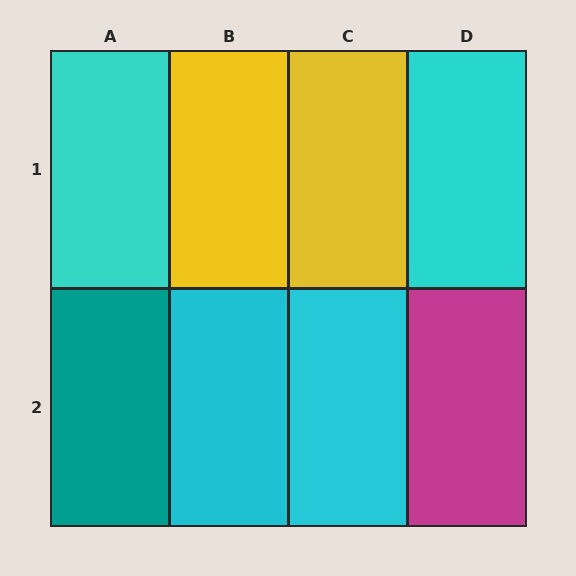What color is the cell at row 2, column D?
Magenta.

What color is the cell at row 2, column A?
Teal.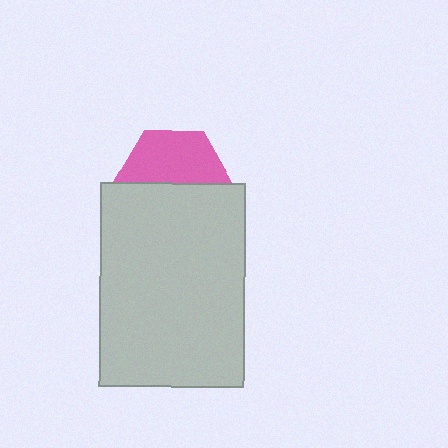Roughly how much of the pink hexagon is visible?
About half of it is visible (roughly 51%).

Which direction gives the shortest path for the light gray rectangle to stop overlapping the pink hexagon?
Moving down gives the shortest separation.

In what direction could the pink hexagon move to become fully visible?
The pink hexagon could move up. That would shift it out from behind the light gray rectangle entirely.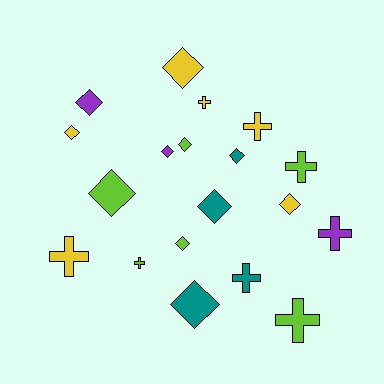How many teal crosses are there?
There is 1 teal cross.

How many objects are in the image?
There are 19 objects.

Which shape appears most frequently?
Diamond, with 11 objects.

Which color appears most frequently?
Yellow, with 6 objects.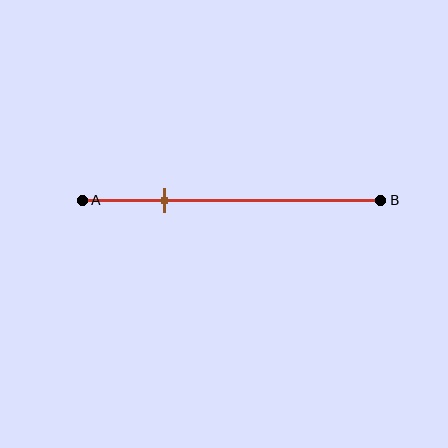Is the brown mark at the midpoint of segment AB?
No, the mark is at about 25% from A, not at the 50% midpoint.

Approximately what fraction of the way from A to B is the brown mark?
The brown mark is approximately 25% of the way from A to B.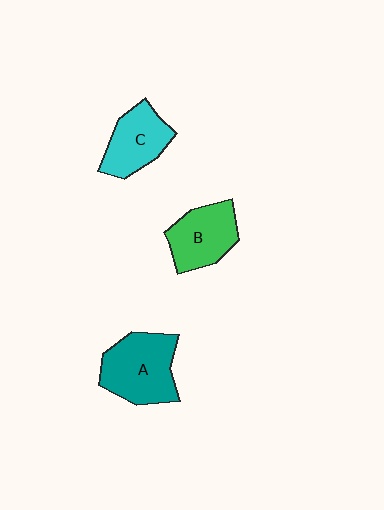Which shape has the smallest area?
Shape C (cyan).